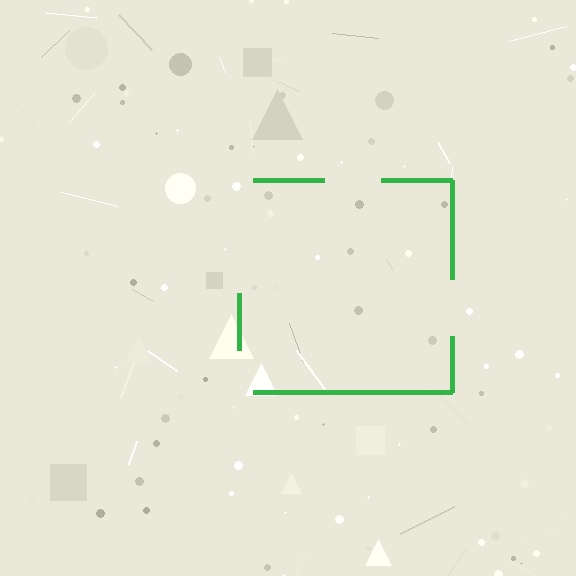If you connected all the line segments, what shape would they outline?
They would outline a square.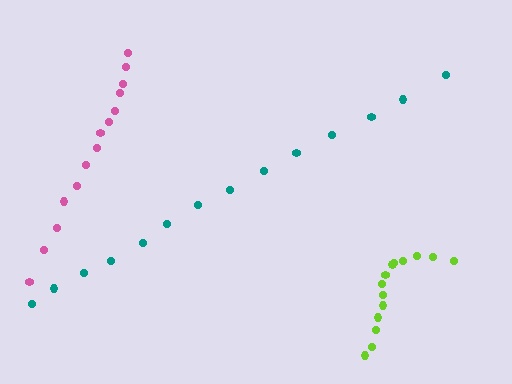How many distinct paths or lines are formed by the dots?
There are 3 distinct paths.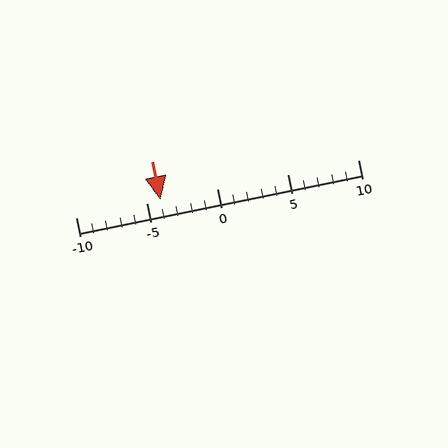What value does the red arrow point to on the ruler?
The red arrow points to approximately -4.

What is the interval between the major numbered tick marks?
The major tick marks are spaced 5 units apart.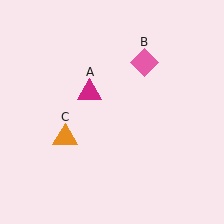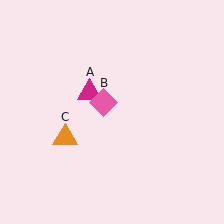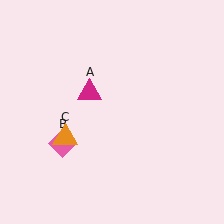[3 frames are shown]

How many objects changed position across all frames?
1 object changed position: pink diamond (object B).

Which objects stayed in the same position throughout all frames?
Magenta triangle (object A) and orange triangle (object C) remained stationary.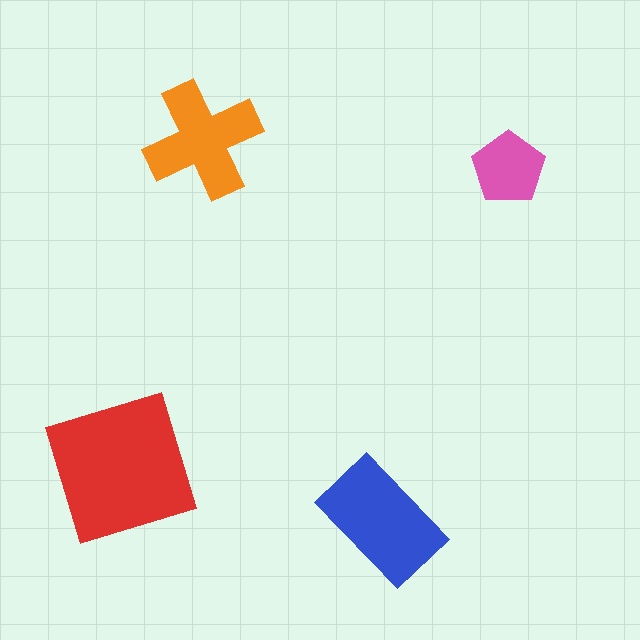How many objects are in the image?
There are 4 objects in the image.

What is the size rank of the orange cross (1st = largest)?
3rd.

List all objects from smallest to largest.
The pink pentagon, the orange cross, the blue rectangle, the red square.